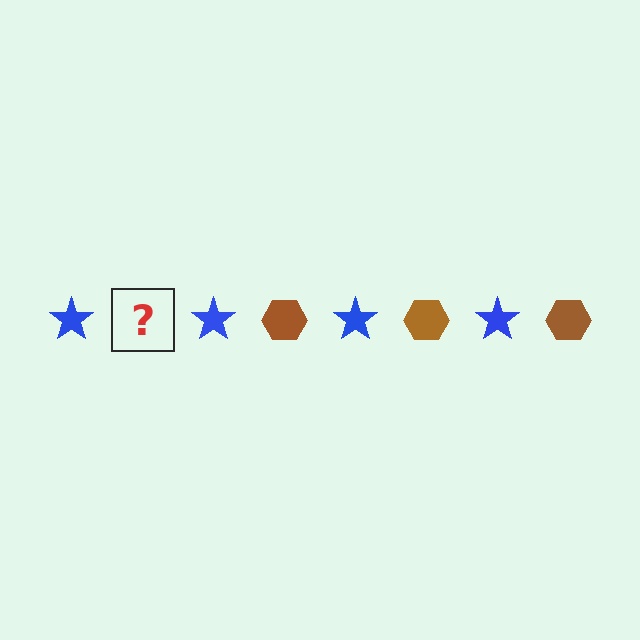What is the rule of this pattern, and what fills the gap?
The rule is that the pattern alternates between blue star and brown hexagon. The gap should be filled with a brown hexagon.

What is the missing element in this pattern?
The missing element is a brown hexagon.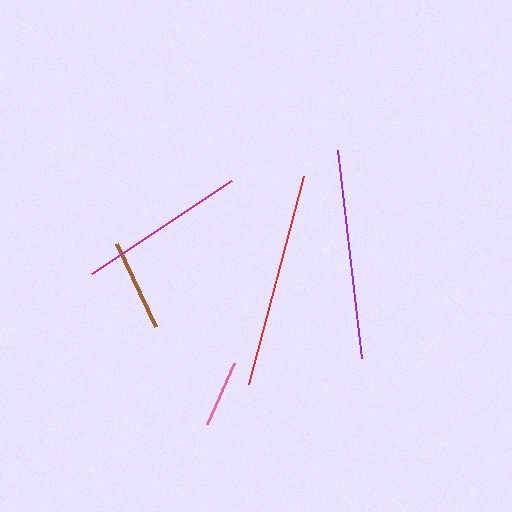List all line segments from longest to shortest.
From longest to shortest: red, purple, magenta, brown, pink.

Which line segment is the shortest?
The pink line is the shortest at approximately 66 pixels.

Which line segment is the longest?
The red line is the longest at approximately 215 pixels.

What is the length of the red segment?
The red segment is approximately 215 pixels long.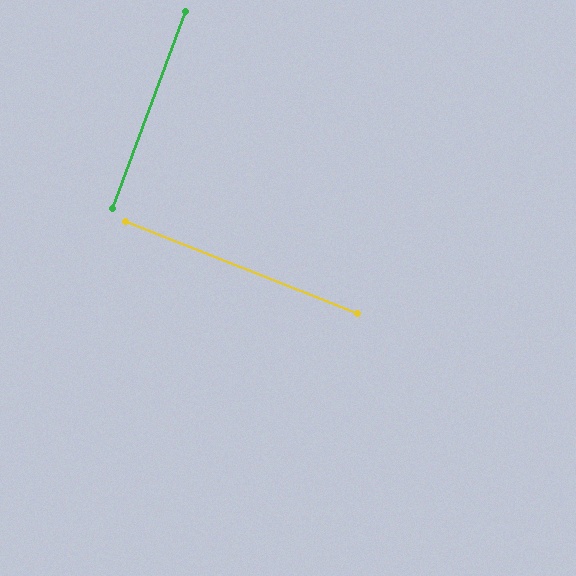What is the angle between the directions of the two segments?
Approximately 89 degrees.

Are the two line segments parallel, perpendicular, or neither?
Perpendicular — they meet at approximately 89°.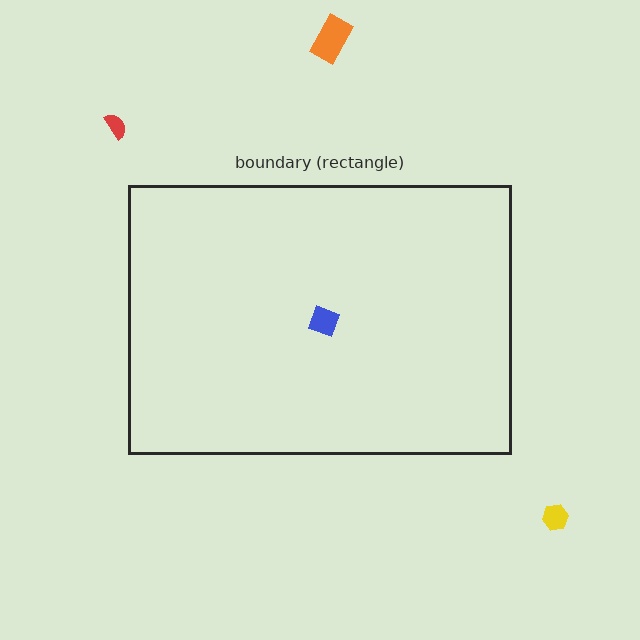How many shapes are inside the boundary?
1 inside, 3 outside.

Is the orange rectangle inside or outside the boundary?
Outside.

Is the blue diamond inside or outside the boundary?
Inside.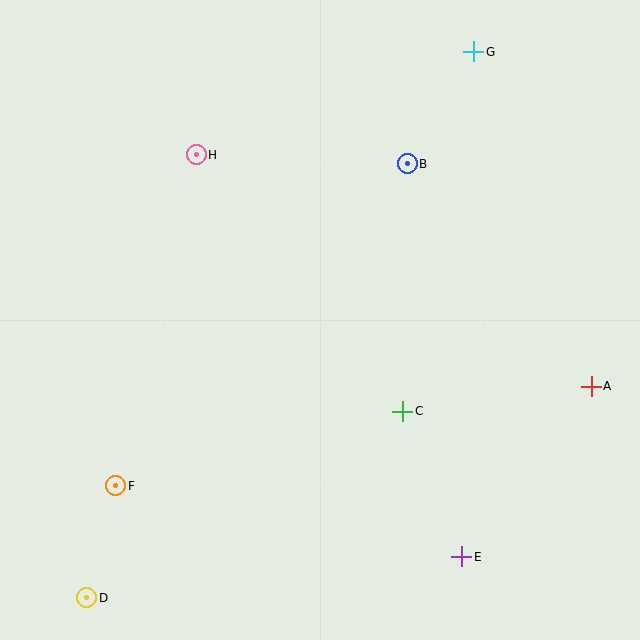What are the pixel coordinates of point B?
Point B is at (407, 164).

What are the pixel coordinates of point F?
Point F is at (116, 486).